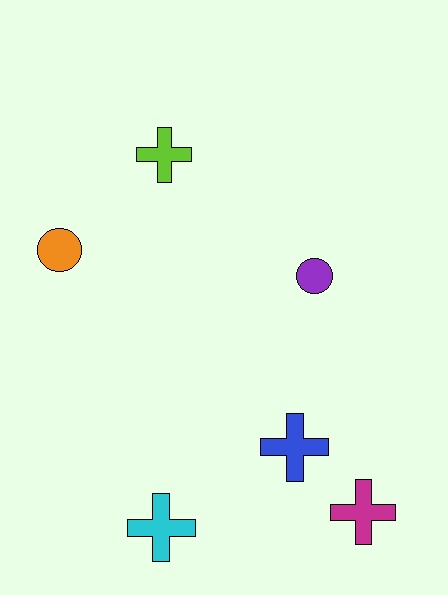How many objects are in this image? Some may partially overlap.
There are 6 objects.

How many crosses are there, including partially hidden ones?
There are 4 crosses.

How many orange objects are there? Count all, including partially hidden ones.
There is 1 orange object.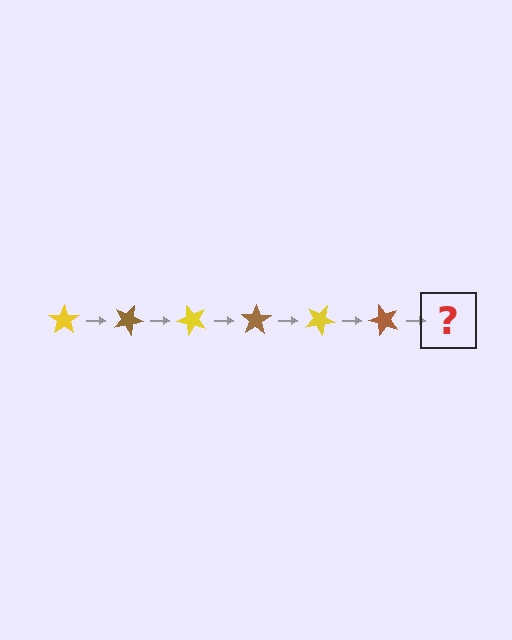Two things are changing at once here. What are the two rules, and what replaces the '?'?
The two rules are that it rotates 25 degrees each step and the color cycles through yellow and brown. The '?' should be a yellow star, rotated 150 degrees from the start.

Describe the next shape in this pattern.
It should be a yellow star, rotated 150 degrees from the start.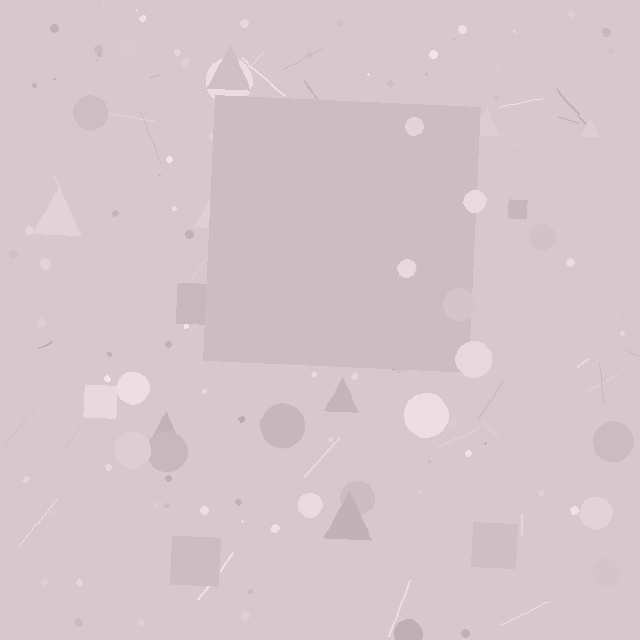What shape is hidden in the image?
A square is hidden in the image.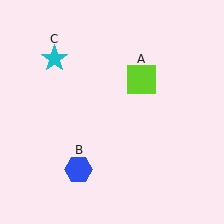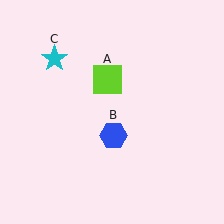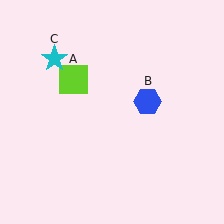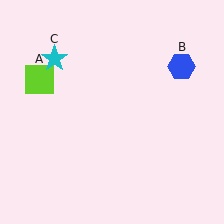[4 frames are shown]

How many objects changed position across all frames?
2 objects changed position: lime square (object A), blue hexagon (object B).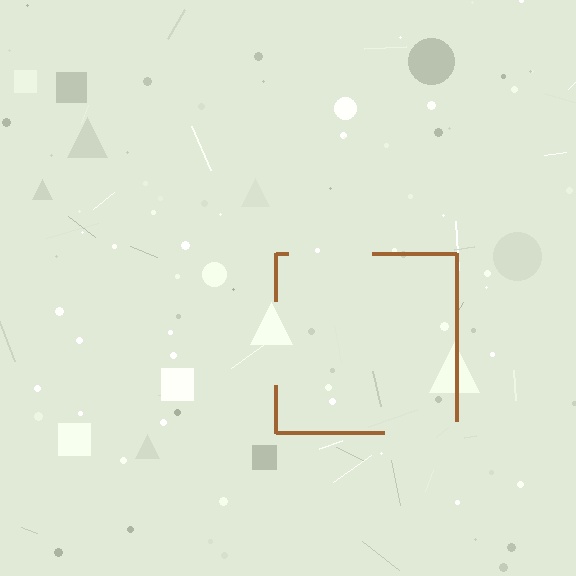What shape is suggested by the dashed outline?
The dashed outline suggests a square.